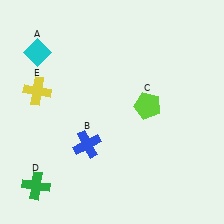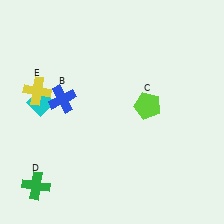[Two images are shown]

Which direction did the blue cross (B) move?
The blue cross (B) moved up.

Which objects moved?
The objects that moved are: the cyan diamond (A), the blue cross (B).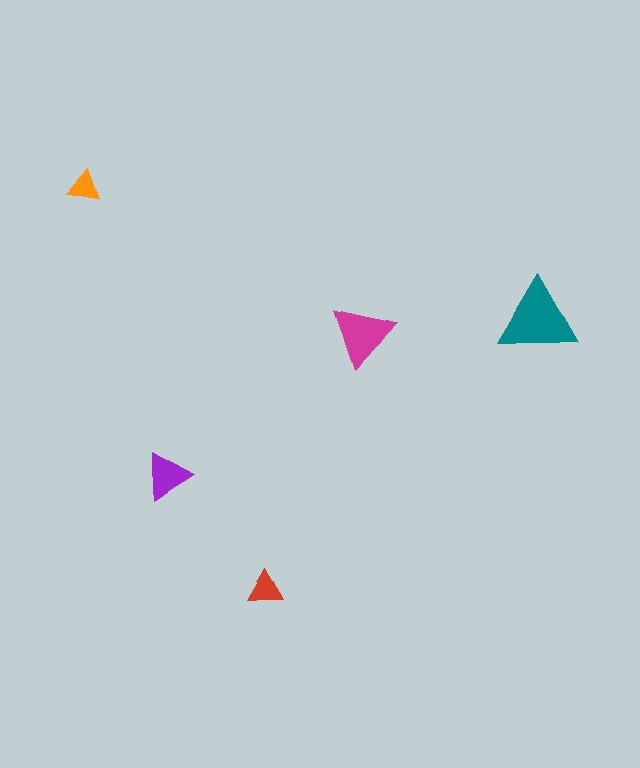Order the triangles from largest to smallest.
the teal one, the magenta one, the purple one, the red one, the orange one.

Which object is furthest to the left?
The orange triangle is leftmost.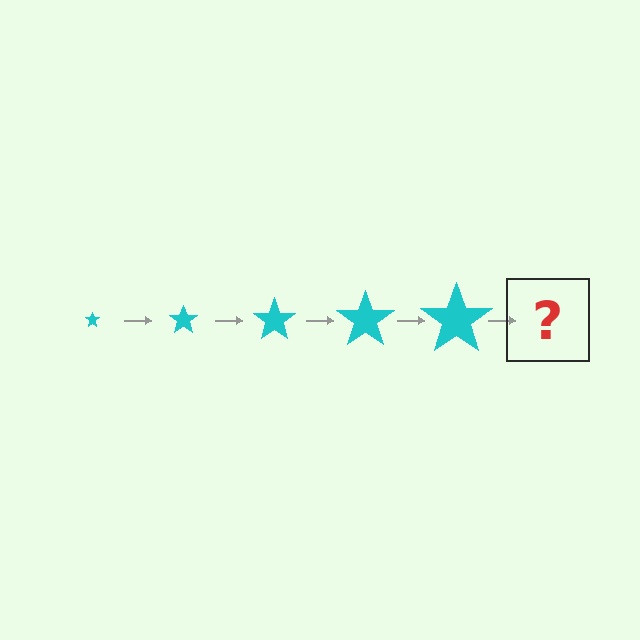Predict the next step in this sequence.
The next step is a cyan star, larger than the previous one.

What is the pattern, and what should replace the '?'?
The pattern is that the star gets progressively larger each step. The '?' should be a cyan star, larger than the previous one.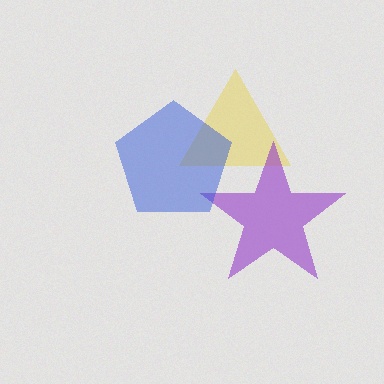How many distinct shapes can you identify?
There are 3 distinct shapes: a yellow triangle, a purple star, a blue pentagon.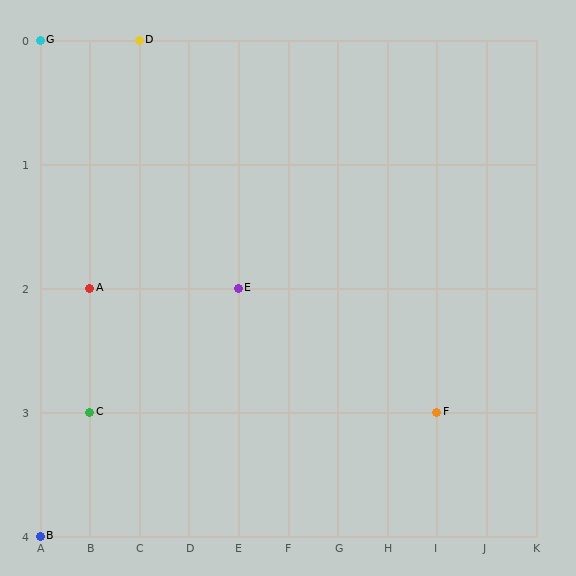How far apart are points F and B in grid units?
Points F and B are 8 columns and 1 row apart (about 8.1 grid units diagonally).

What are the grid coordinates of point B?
Point B is at grid coordinates (A, 4).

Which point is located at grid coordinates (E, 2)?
Point E is at (E, 2).